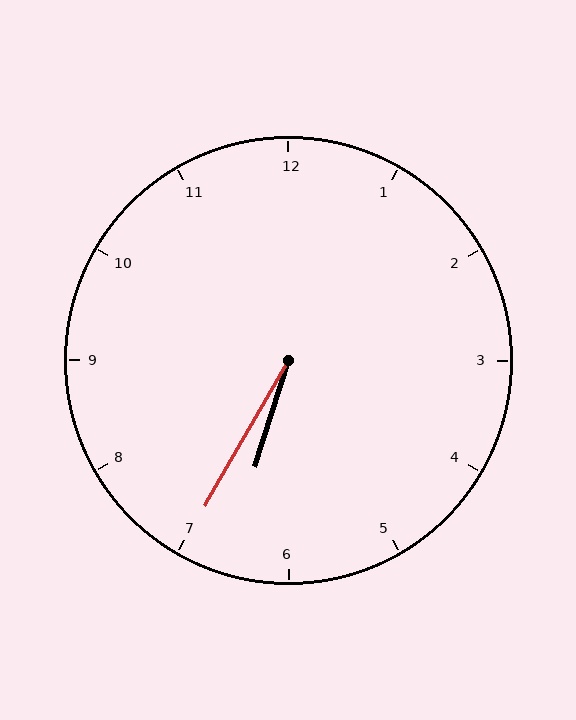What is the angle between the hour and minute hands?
Approximately 12 degrees.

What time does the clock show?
6:35.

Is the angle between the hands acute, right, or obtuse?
It is acute.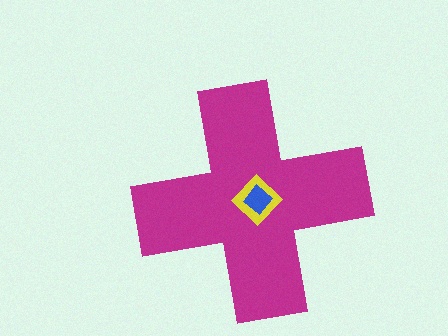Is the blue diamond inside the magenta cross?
Yes.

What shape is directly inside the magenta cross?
The yellow diamond.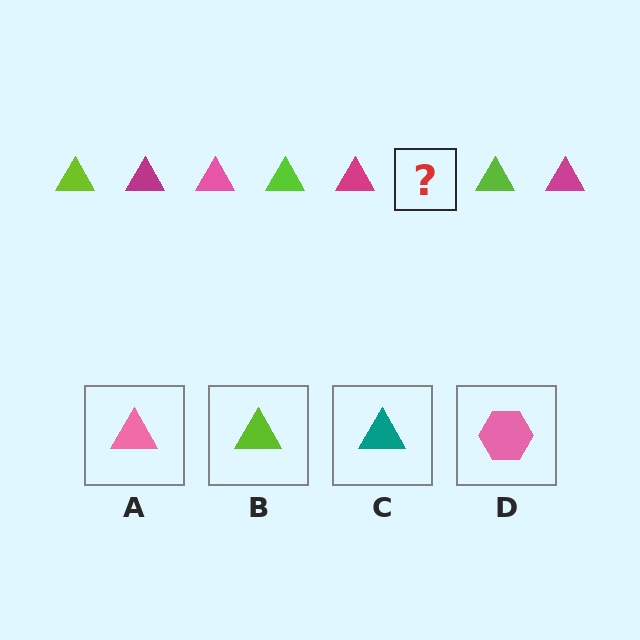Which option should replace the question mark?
Option A.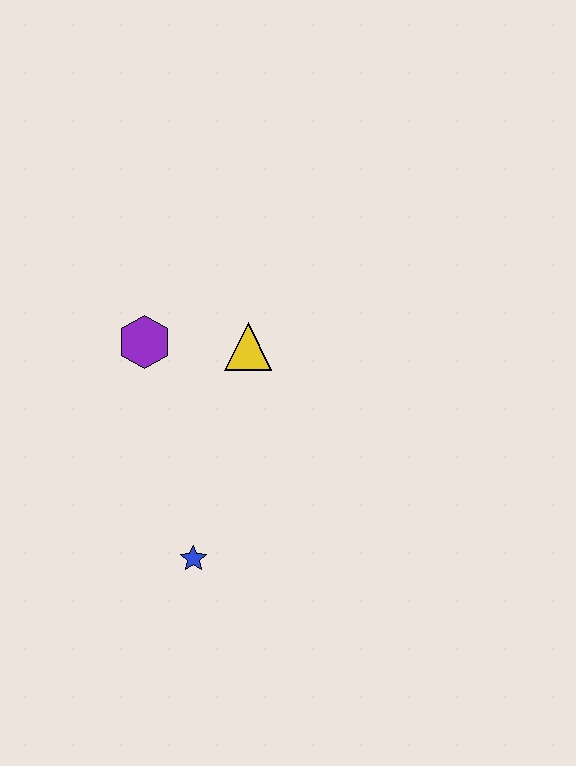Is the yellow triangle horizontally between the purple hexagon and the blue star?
No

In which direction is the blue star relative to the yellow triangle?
The blue star is below the yellow triangle.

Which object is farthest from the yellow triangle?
The blue star is farthest from the yellow triangle.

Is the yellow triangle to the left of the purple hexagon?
No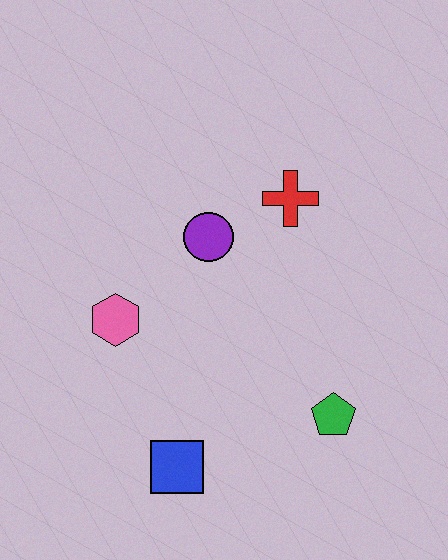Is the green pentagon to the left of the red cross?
No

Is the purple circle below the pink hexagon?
No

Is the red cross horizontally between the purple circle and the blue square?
No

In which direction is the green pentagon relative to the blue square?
The green pentagon is to the right of the blue square.